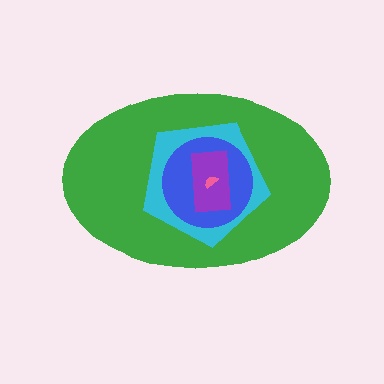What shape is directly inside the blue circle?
The purple rectangle.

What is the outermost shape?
The green ellipse.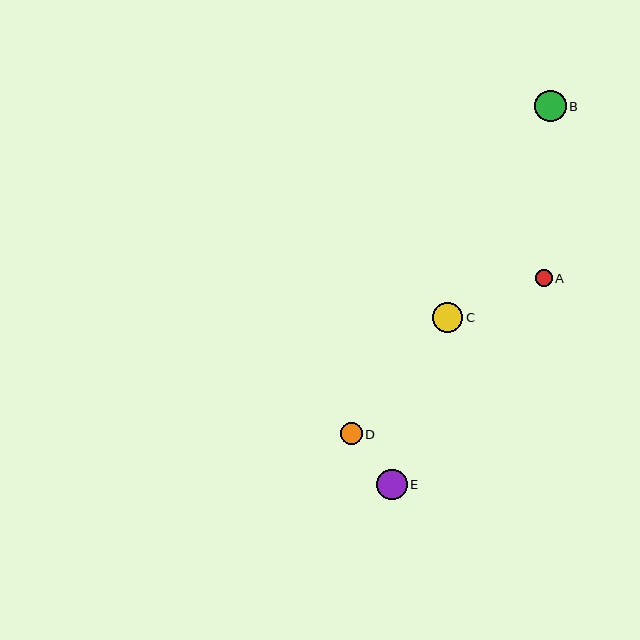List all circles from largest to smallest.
From largest to smallest: B, E, C, D, A.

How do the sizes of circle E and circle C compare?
Circle E and circle C are approximately the same size.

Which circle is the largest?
Circle B is the largest with a size of approximately 32 pixels.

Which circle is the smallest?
Circle A is the smallest with a size of approximately 17 pixels.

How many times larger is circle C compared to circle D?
Circle C is approximately 1.4 times the size of circle D.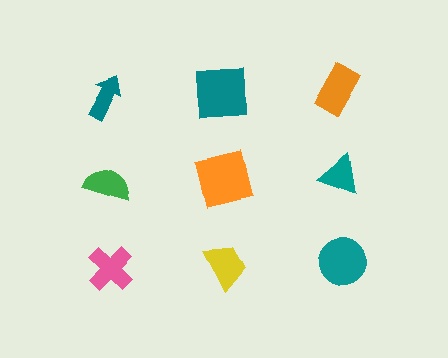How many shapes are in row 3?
3 shapes.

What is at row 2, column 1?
A green semicircle.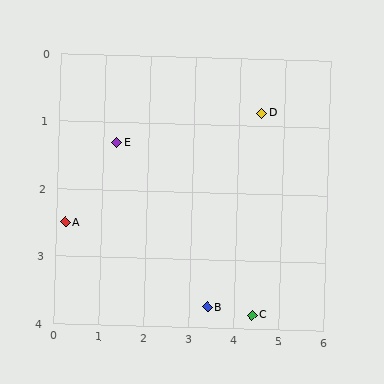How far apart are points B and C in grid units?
Points B and C are about 1.0 grid units apart.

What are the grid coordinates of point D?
Point D is at approximately (4.5, 0.8).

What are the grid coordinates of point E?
Point E is at approximately (1.3, 1.3).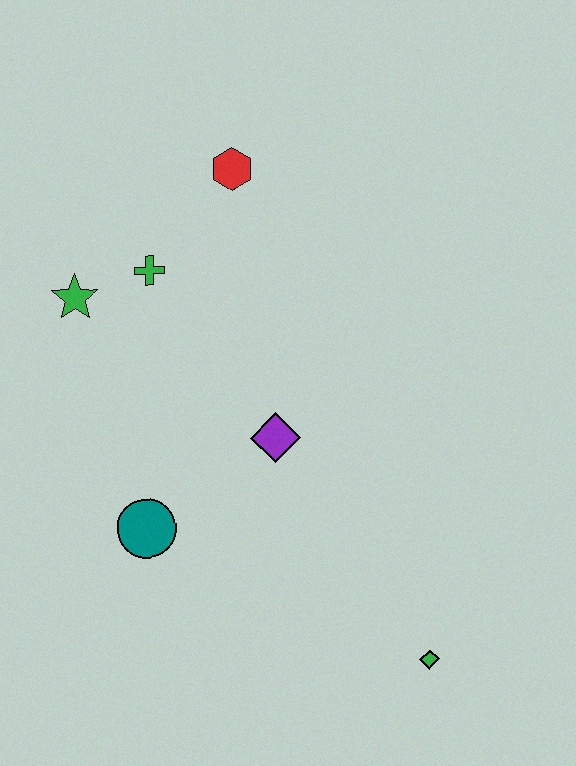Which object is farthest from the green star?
The green diamond is farthest from the green star.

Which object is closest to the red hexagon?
The green cross is closest to the red hexagon.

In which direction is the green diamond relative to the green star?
The green diamond is below the green star.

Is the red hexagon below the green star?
No